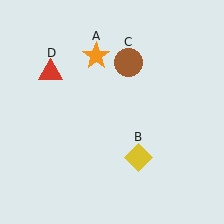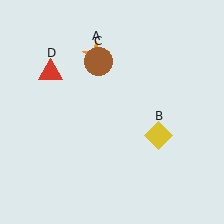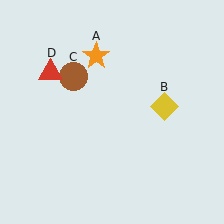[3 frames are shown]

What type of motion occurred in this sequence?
The yellow diamond (object B), brown circle (object C) rotated counterclockwise around the center of the scene.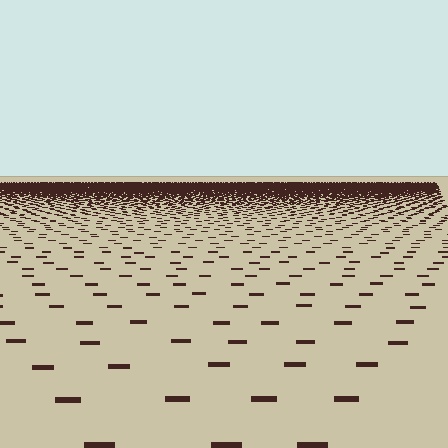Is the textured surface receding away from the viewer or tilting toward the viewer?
The surface is receding away from the viewer. Texture elements get smaller and denser toward the top.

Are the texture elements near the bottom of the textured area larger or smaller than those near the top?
Larger. Near the bottom, elements are closer to the viewer and appear at a bigger on-screen size.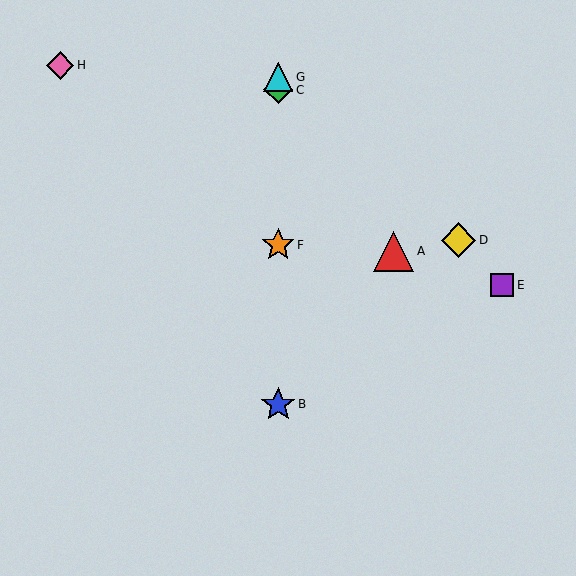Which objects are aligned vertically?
Objects B, C, F, G are aligned vertically.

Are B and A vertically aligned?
No, B is at x≈278 and A is at x≈394.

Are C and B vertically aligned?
Yes, both are at x≈278.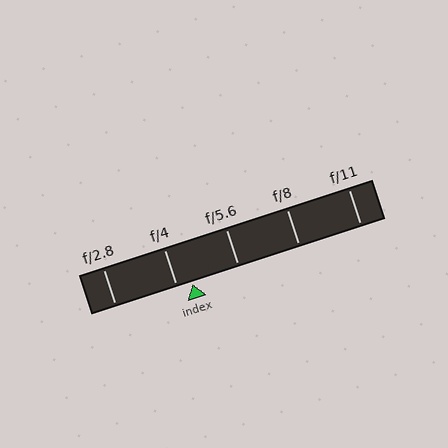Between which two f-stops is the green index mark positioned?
The index mark is between f/4 and f/5.6.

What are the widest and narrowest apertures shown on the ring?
The widest aperture shown is f/2.8 and the narrowest is f/11.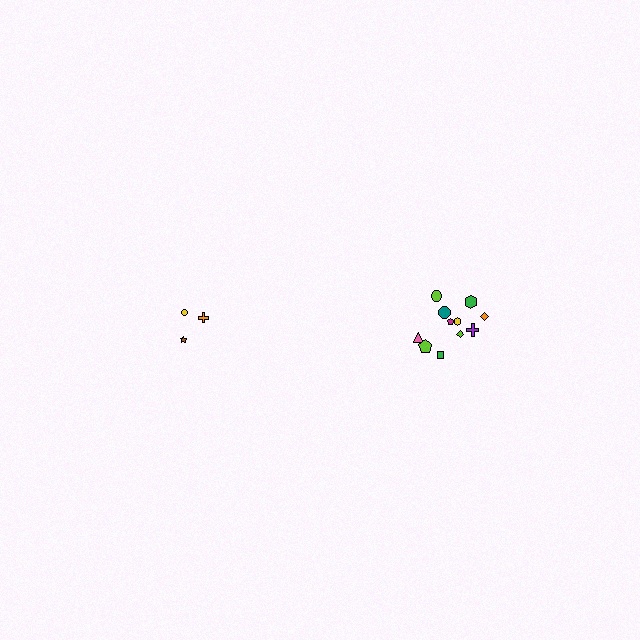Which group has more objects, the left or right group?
The right group.